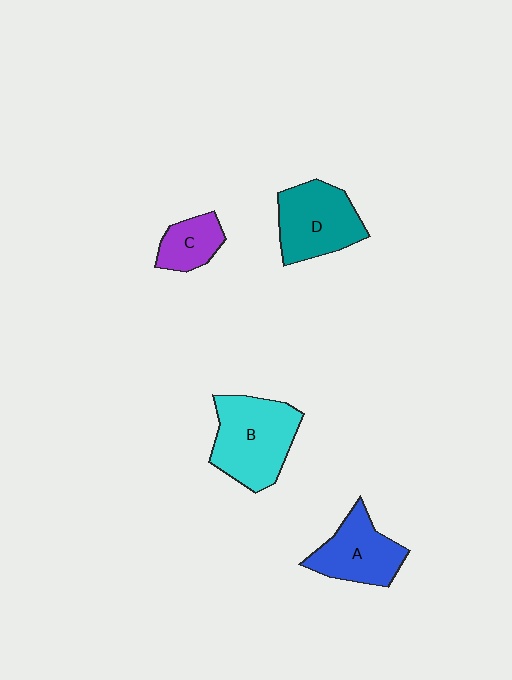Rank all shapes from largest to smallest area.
From largest to smallest: B (cyan), D (teal), A (blue), C (purple).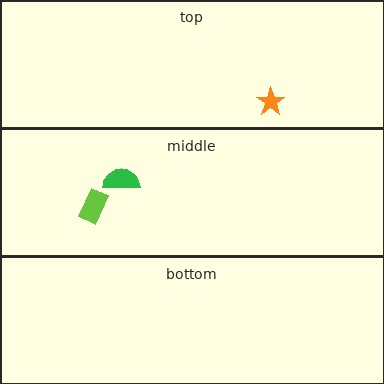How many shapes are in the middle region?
2.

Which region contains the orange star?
The top region.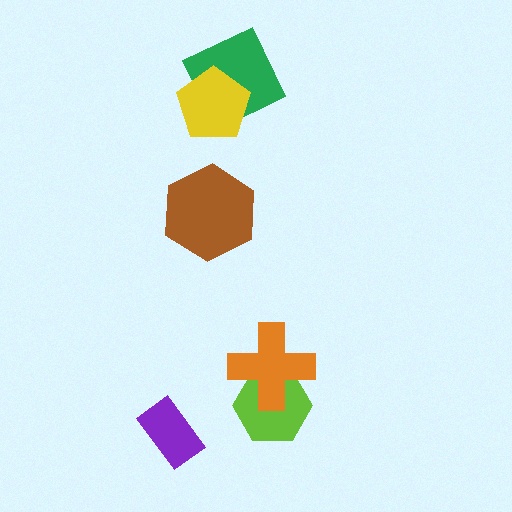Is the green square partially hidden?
Yes, it is partially covered by another shape.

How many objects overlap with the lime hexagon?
1 object overlaps with the lime hexagon.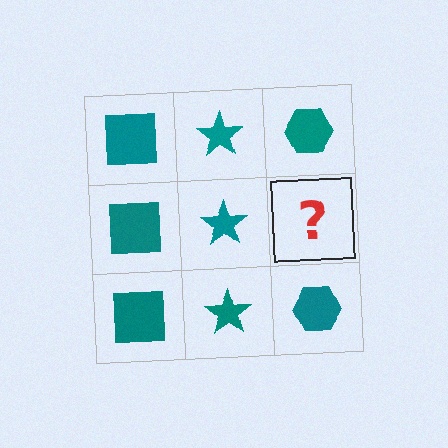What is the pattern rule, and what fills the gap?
The rule is that each column has a consistent shape. The gap should be filled with a teal hexagon.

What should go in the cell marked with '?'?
The missing cell should contain a teal hexagon.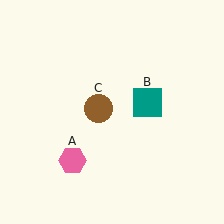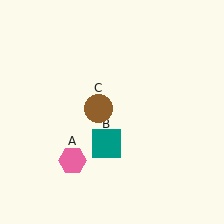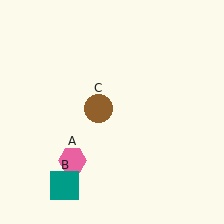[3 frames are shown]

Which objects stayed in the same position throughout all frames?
Pink hexagon (object A) and brown circle (object C) remained stationary.